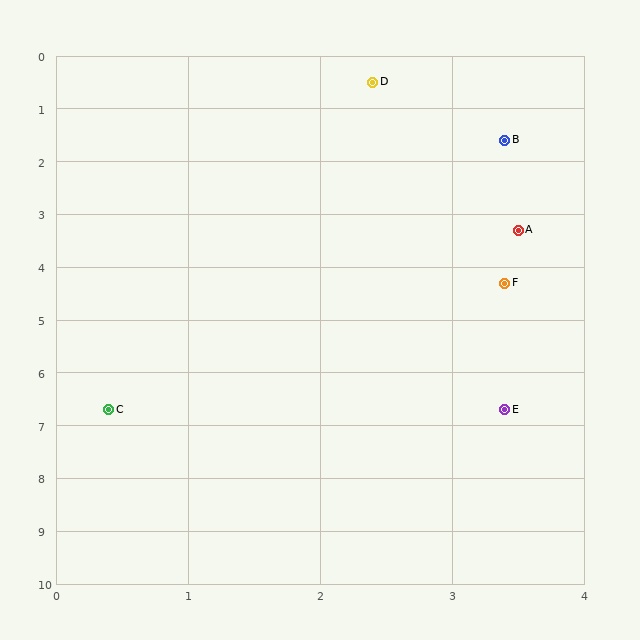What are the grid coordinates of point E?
Point E is at approximately (3.4, 6.7).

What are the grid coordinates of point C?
Point C is at approximately (0.4, 6.7).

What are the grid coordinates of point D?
Point D is at approximately (2.4, 0.5).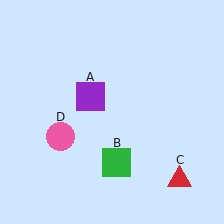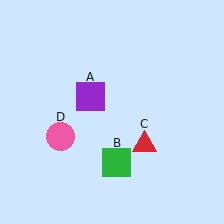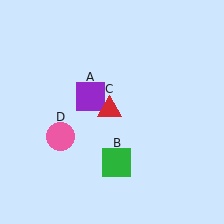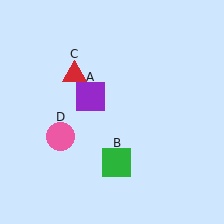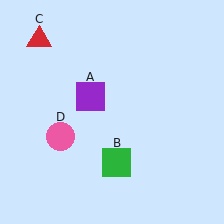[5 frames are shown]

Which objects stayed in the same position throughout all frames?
Purple square (object A) and green square (object B) and pink circle (object D) remained stationary.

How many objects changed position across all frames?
1 object changed position: red triangle (object C).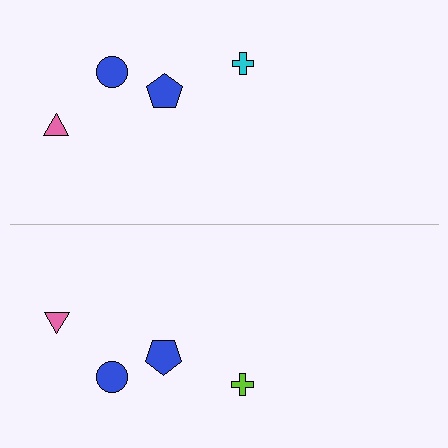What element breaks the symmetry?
The lime cross on the bottom side breaks the symmetry — its mirror counterpart is cyan.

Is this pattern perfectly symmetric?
No, the pattern is not perfectly symmetric. The lime cross on the bottom side breaks the symmetry — its mirror counterpart is cyan.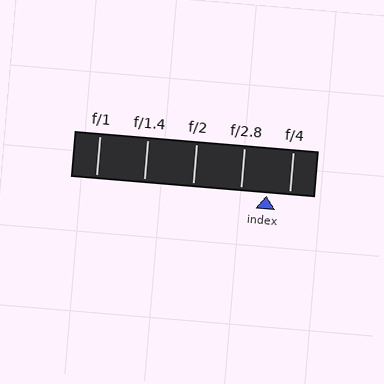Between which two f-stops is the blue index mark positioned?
The index mark is between f/2.8 and f/4.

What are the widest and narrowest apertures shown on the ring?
The widest aperture shown is f/1 and the narrowest is f/4.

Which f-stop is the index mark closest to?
The index mark is closest to f/4.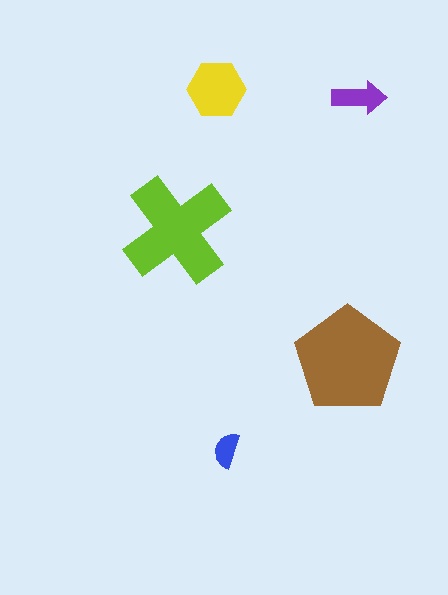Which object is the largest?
The brown pentagon.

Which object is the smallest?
The blue semicircle.